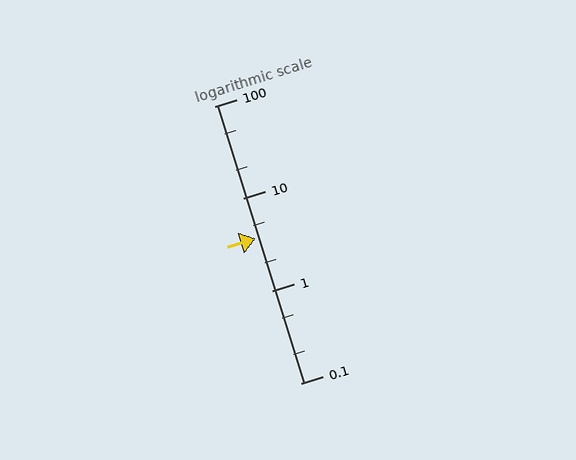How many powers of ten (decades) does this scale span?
The scale spans 3 decades, from 0.1 to 100.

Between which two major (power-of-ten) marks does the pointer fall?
The pointer is between 1 and 10.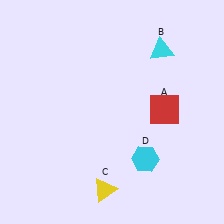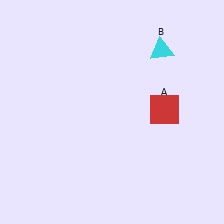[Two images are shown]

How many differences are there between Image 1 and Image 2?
There are 2 differences between the two images.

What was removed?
The yellow triangle (C), the cyan hexagon (D) were removed in Image 2.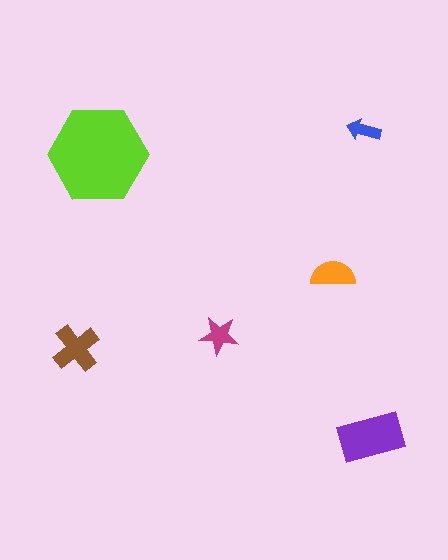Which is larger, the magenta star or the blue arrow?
The magenta star.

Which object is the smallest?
The blue arrow.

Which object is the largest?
The lime hexagon.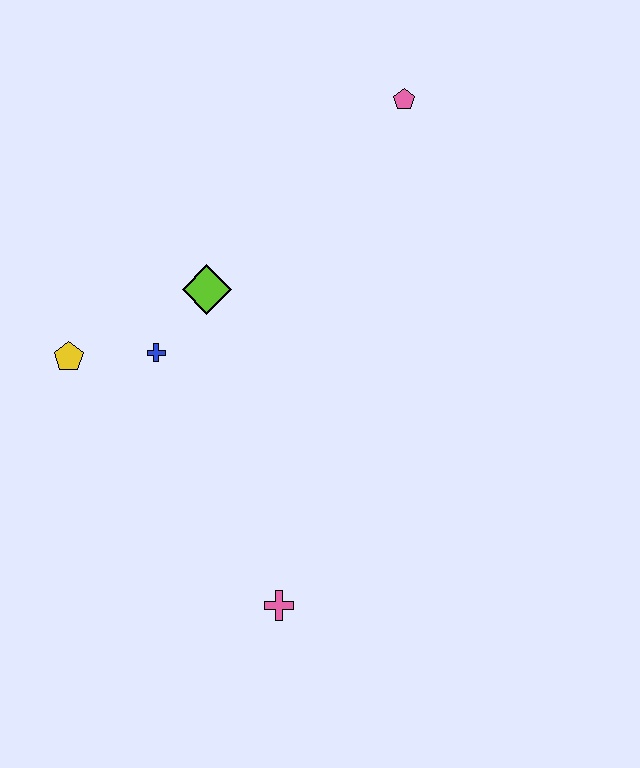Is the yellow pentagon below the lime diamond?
Yes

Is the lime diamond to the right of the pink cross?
No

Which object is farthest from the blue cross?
The pink pentagon is farthest from the blue cross.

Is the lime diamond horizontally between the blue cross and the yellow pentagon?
No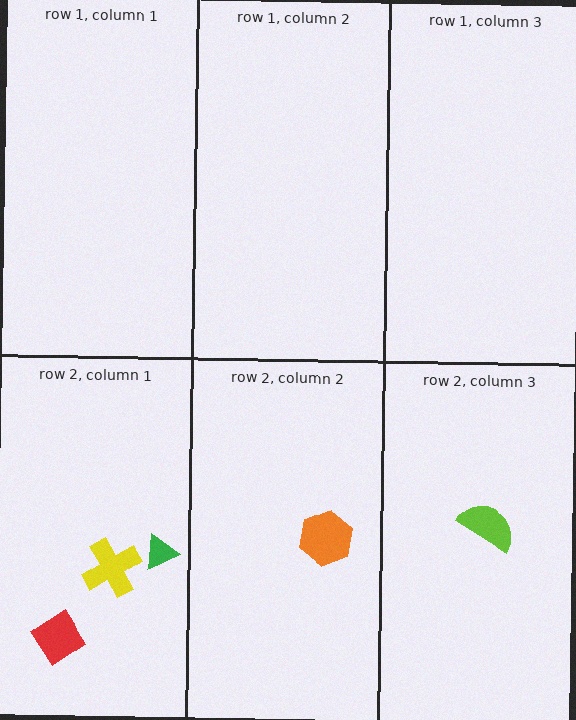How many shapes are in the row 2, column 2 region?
1.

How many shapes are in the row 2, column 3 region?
1.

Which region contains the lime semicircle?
The row 2, column 3 region.